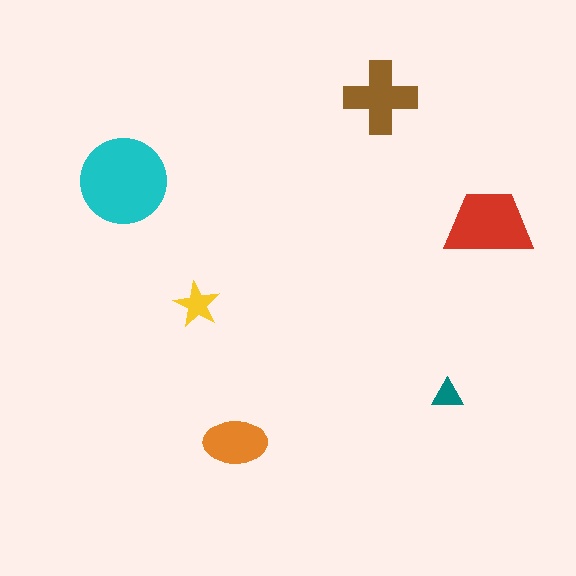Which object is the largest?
The cyan circle.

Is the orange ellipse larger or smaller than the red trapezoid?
Smaller.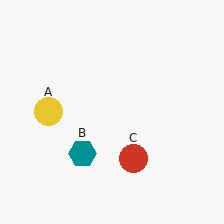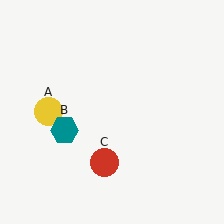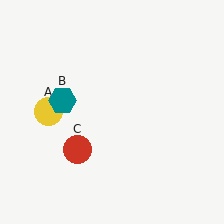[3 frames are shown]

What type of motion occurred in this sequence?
The teal hexagon (object B), red circle (object C) rotated clockwise around the center of the scene.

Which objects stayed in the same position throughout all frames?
Yellow circle (object A) remained stationary.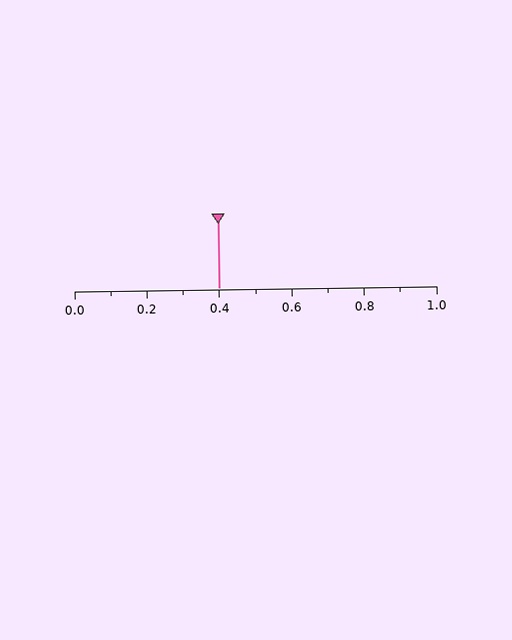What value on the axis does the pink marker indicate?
The marker indicates approximately 0.4.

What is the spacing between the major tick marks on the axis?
The major ticks are spaced 0.2 apart.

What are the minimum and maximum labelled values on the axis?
The axis runs from 0.0 to 1.0.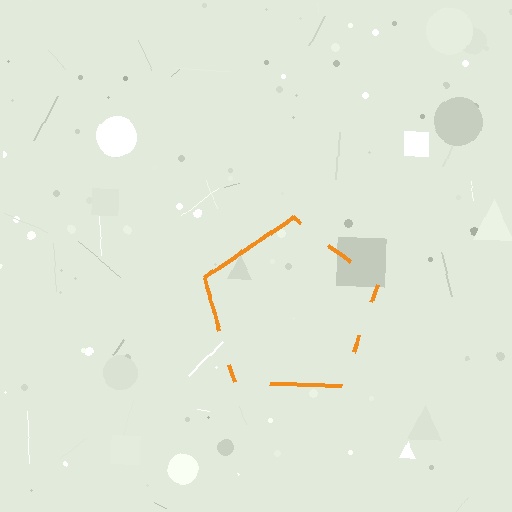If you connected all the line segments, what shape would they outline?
They would outline a pentagon.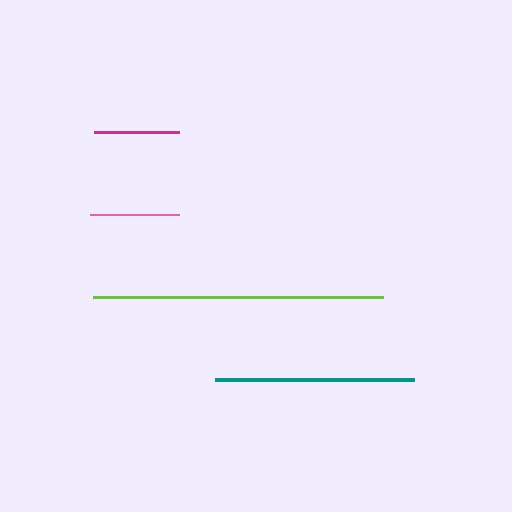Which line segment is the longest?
The lime line is the longest at approximately 289 pixels.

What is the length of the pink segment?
The pink segment is approximately 90 pixels long.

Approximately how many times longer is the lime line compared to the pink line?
The lime line is approximately 3.2 times the length of the pink line.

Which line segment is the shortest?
The magenta line is the shortest at approximately 85 pixels.